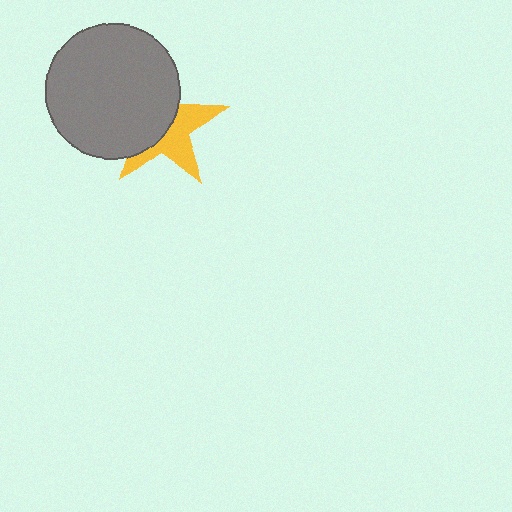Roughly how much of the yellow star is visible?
About half of it is visible (roughly 46%).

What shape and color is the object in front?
The object in front is a gray circle.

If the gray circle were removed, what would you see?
You would see the complete yellow star.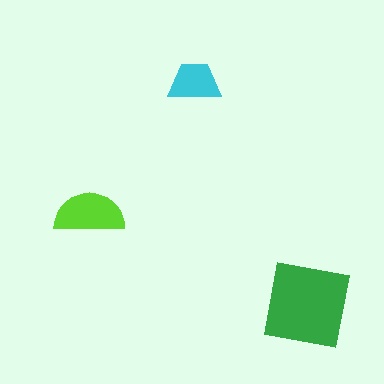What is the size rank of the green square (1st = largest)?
1st.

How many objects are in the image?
There are 3 objects in the image.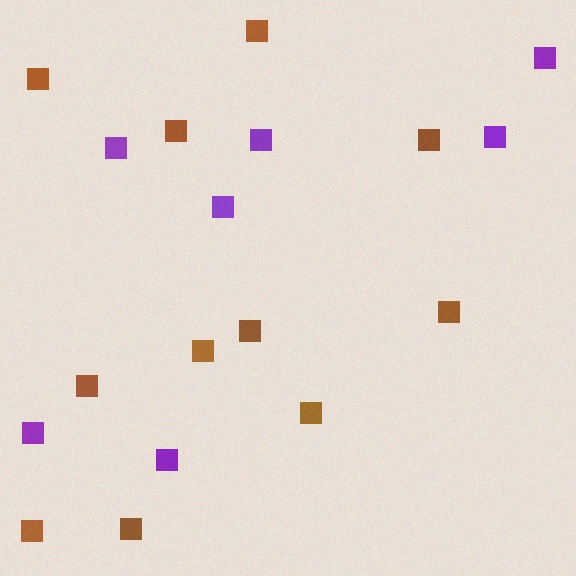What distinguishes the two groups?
There are 2 groups: one group of purple squares (7) and one group of brown squares (11).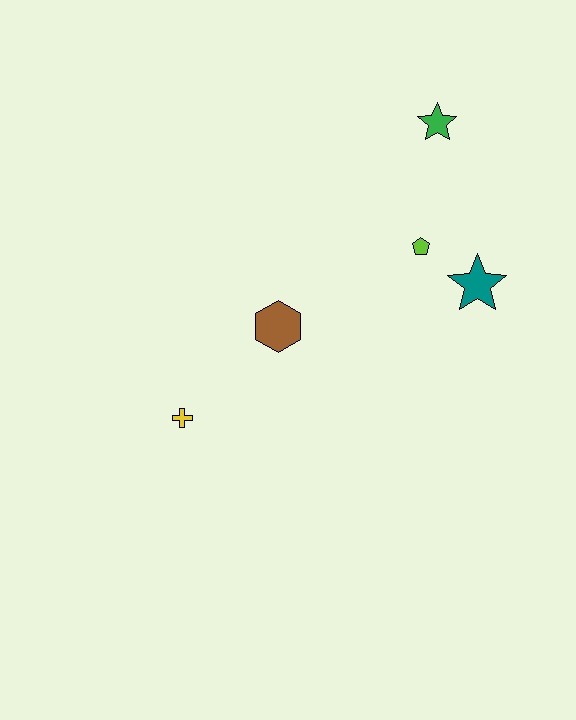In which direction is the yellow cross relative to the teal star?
The yellow cross is to the left of the teal star.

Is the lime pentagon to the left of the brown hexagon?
No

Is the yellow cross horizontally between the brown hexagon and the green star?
No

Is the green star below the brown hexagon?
No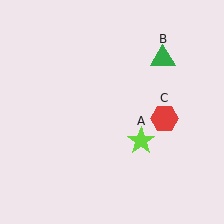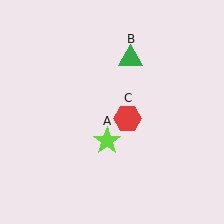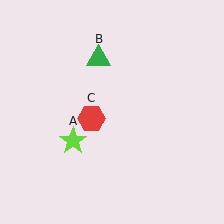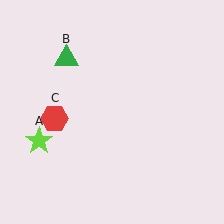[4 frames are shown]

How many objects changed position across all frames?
3 objects changed position: lime star (object A), green triangle (object B), red hexagon (object C).